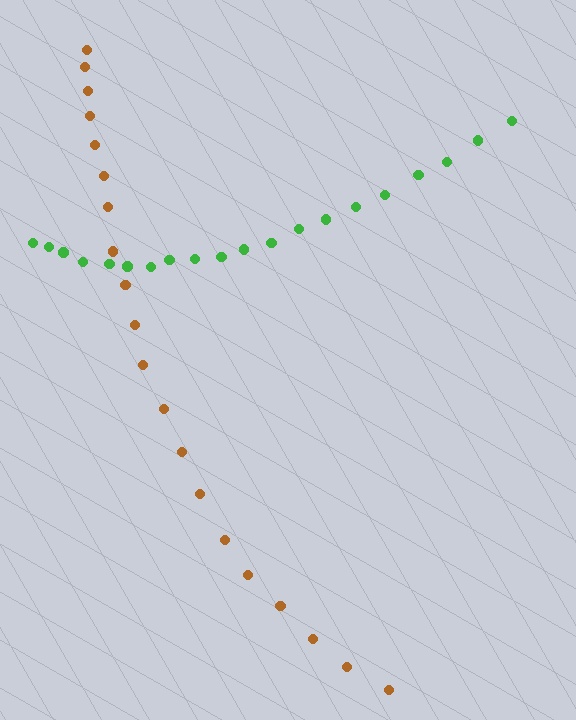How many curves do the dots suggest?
There are 2 distinct paths.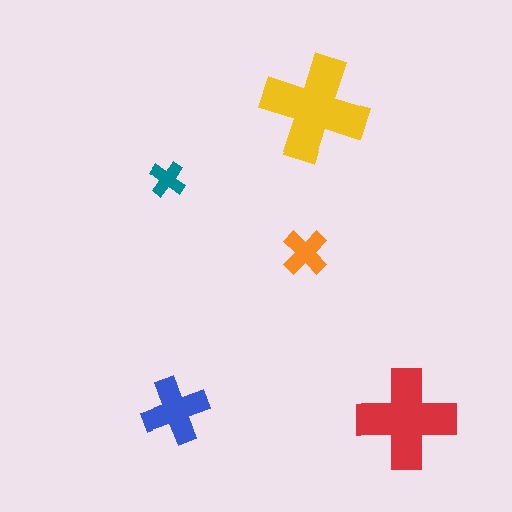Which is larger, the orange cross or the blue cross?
The blue one.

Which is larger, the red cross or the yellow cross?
The yellow one.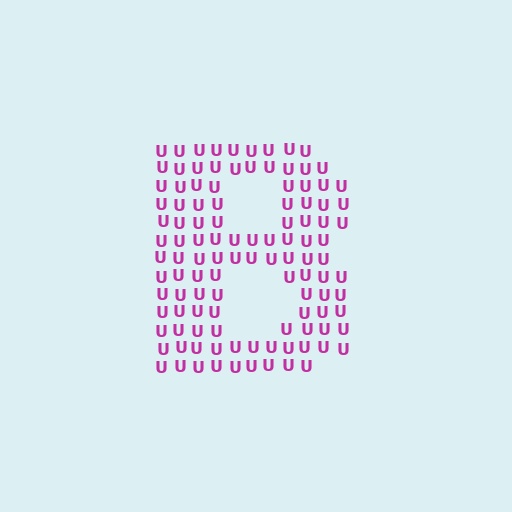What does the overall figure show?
The overall figure shows the letter B.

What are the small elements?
The small elements are letter U's.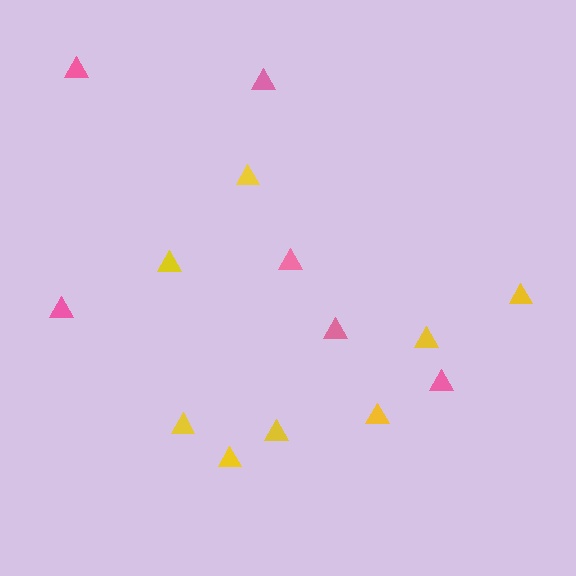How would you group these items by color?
There are 2 groups: one group of yellow triangles (8) and one group of pink triangles (6).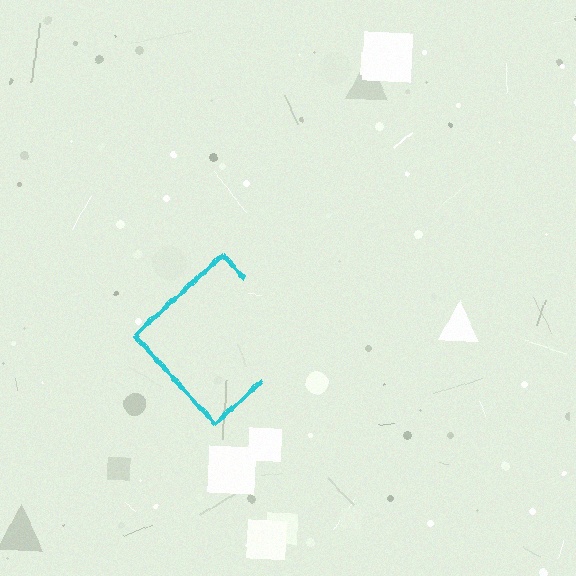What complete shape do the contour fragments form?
The contour fragments form a diamond.